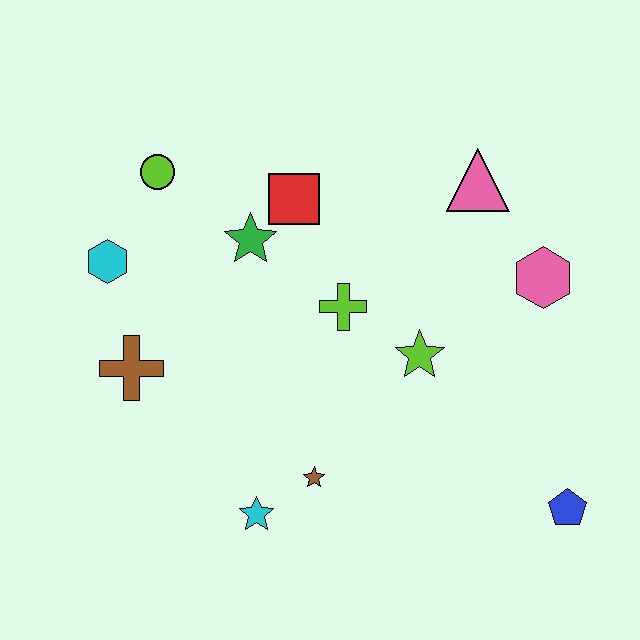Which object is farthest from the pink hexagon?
The cyan hexagon is farthest from the pink hexagon.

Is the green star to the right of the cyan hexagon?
Yes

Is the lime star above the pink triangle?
No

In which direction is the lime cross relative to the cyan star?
The lime cross is above the cyan star.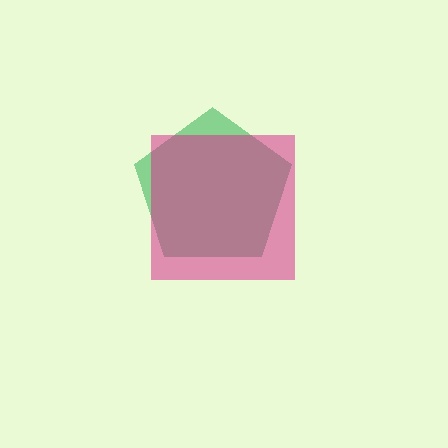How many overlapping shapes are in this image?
There are 2 overlapping shapes in the image.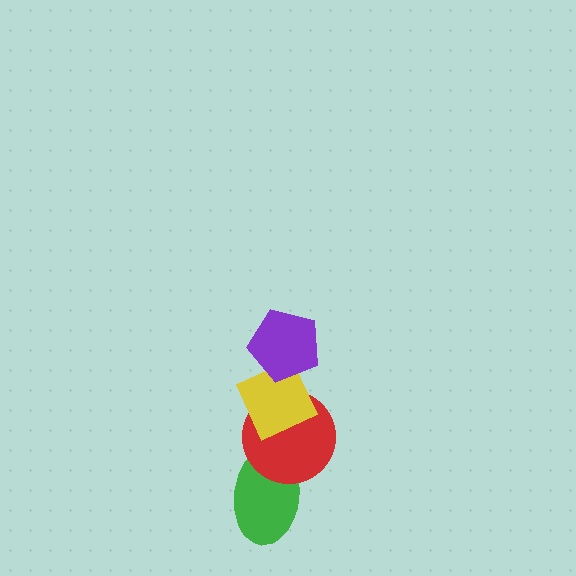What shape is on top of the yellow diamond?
The purple pentagon is on top of the yellow diamond.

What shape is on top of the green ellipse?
The red circle is on top of the green ellipse.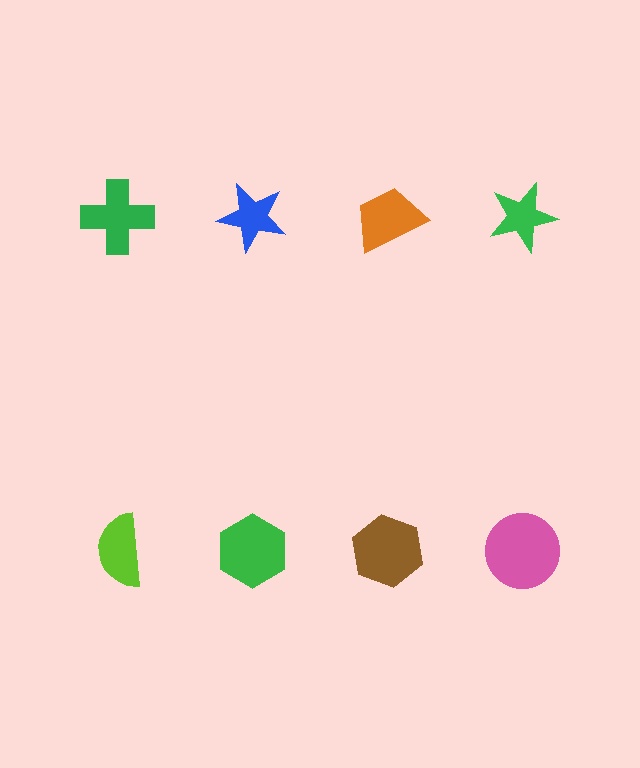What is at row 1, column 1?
A green cross.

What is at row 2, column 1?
A lime semicircle.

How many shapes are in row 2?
4 shapes.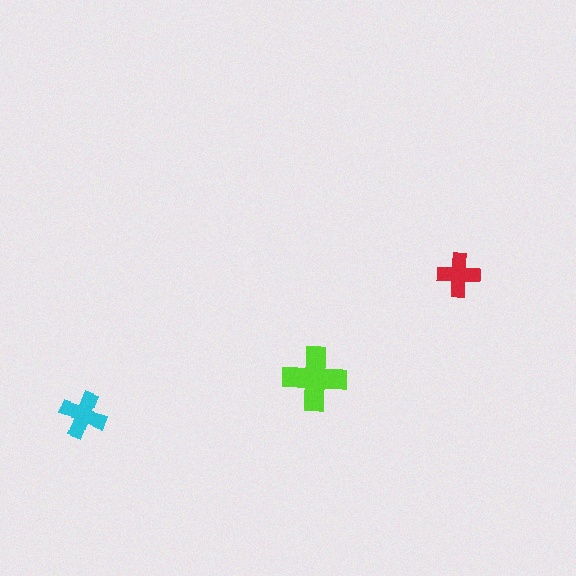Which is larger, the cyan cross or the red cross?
The cyan one.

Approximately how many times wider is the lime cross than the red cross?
About 1.5 times wider.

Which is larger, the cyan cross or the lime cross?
The lime one.